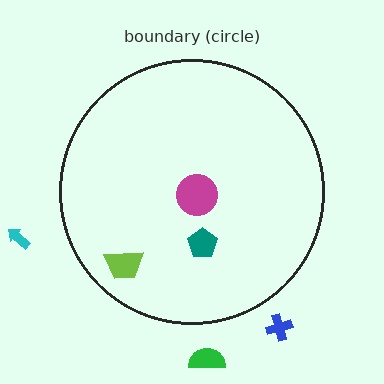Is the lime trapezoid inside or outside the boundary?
Inside.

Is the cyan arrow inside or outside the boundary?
Outside.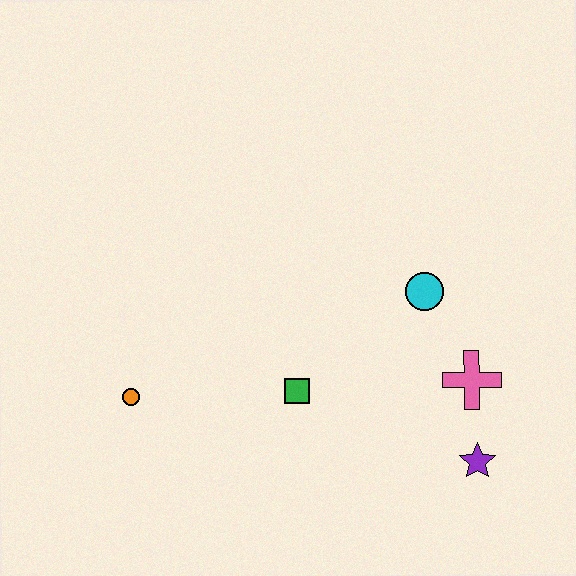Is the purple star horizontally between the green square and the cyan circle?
No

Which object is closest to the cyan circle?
The pink cross is closest to the cyan circle.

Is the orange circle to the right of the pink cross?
No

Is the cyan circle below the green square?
No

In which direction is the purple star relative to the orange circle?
The purple star is to the right of the orange circle.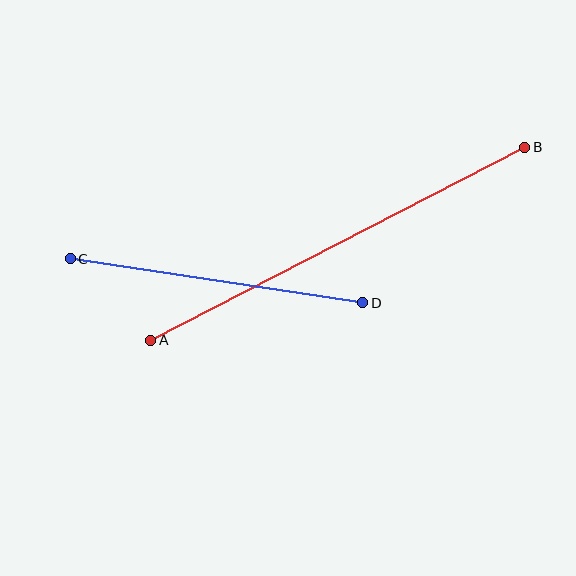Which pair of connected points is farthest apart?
Points A and B are farthest apart.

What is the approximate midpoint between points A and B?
The midpoint is at approximately (338, 244) pixels.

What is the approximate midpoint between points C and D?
The midpoint is at approximately (217, 281) pixels.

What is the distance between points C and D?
The distance is approximately 296 pixels.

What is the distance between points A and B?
The distance is approximately 421 pixels.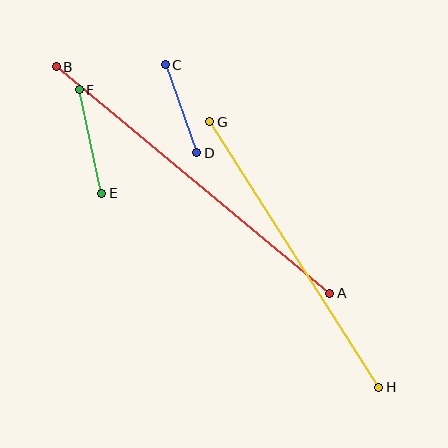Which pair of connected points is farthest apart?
Points A and B are farthest apart.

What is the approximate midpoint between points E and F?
The midpoint is at approximately (90, 141) pixels.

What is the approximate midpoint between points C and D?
The midpoint is at approximately (181, 109) pixels.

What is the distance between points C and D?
The distance is approximately 94 pixels.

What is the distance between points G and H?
The distance is approximately 315 pixels.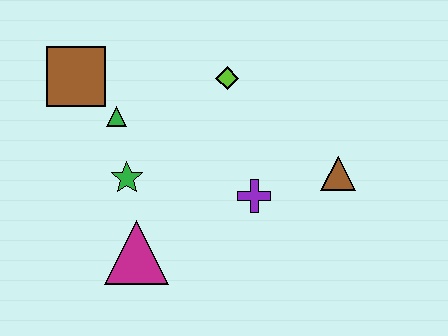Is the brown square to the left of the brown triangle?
Yes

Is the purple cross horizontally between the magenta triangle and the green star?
No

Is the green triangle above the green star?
Yes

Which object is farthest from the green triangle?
The brown triangle is farthest from the green triangle.